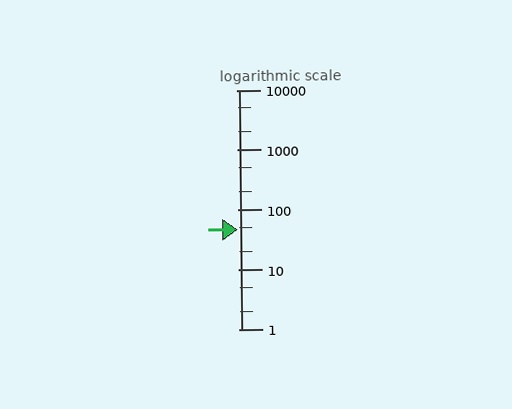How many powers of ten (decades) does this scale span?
The scale spans 4 decades, from 1 to 10000.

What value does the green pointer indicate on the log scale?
The pointer indicates approximately 47.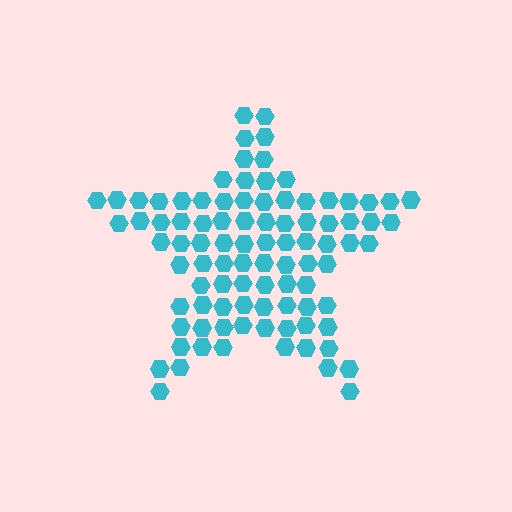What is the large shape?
The large shape is a star.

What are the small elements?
The small elements are hexagons.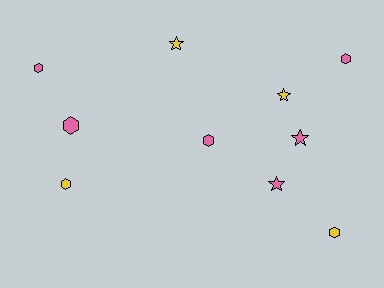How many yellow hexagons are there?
There are 2 yellow hexagons.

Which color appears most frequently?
Pink, with 6 objects.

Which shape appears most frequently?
Hexagon, with 6 objects.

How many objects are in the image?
There are 10 objects.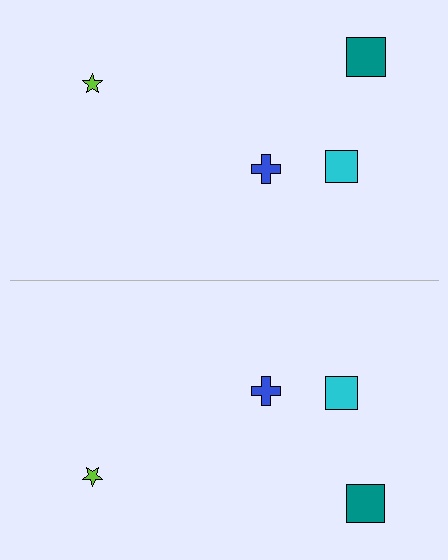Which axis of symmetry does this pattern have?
The pattern has a horizontal axis of symmetry running through the center of the image.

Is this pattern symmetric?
Yes, this pattern has bilateral (reflection) symmetry.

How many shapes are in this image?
There are 8 shapes in this image.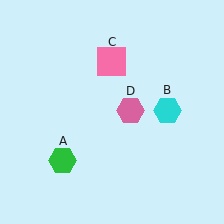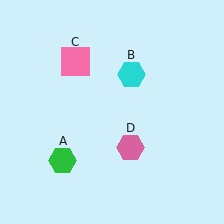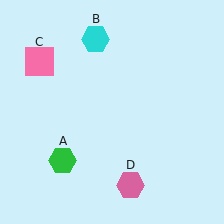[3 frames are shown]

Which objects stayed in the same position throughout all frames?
Green hexagon (object A) remained stationary.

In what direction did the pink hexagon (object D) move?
The pink hexagon (object D) moved down.